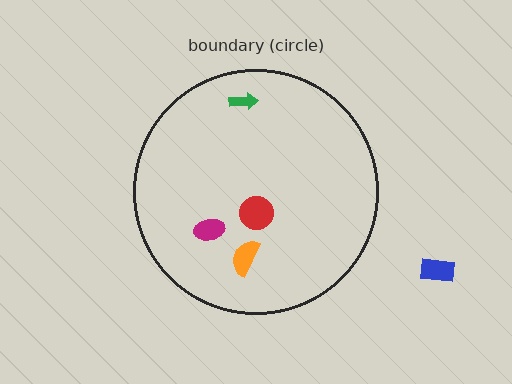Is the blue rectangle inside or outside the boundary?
Outside.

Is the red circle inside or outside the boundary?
Inside.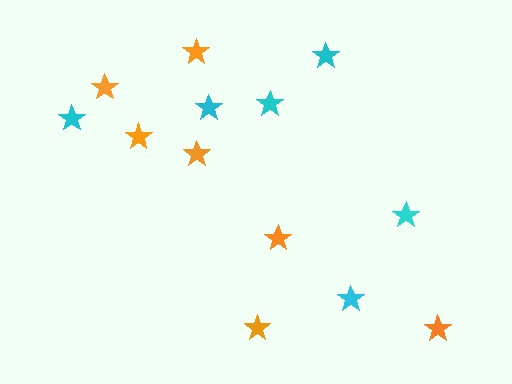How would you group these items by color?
There are 2 groups: one group of cyan stars (6) and one group of orange stars (7).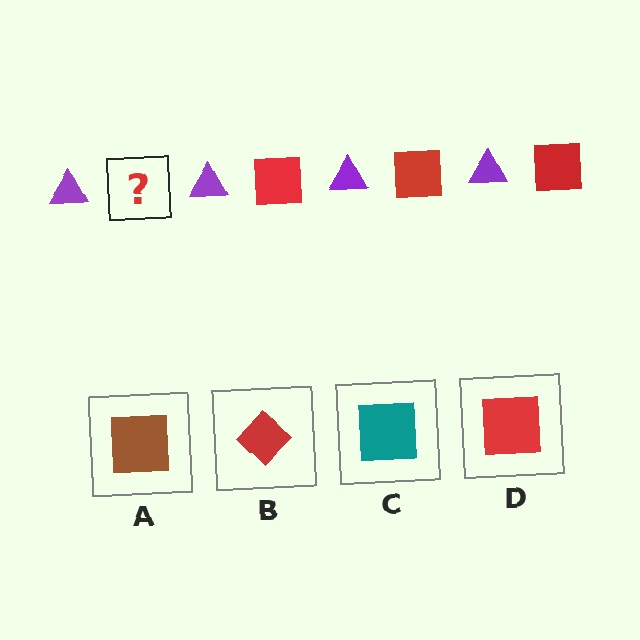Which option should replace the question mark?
Option D.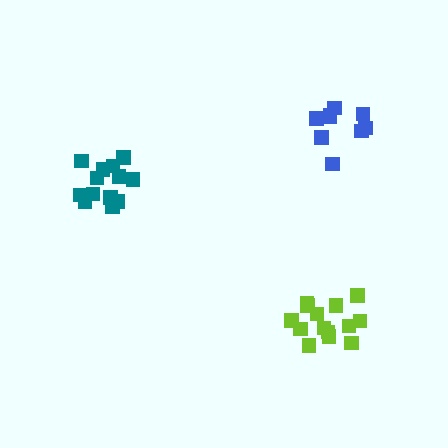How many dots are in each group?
Group 1: 14 dots, Group 2: 10 dots, Group 3: 13 dots (37 total).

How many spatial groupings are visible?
There are 3 spatial groupings.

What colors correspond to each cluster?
The clusters are colored: lime, blue, teal.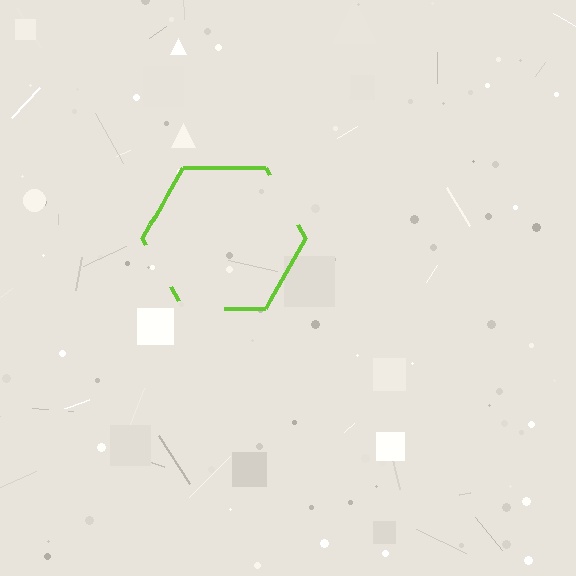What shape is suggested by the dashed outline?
The dashed outline suggests a hexagon.